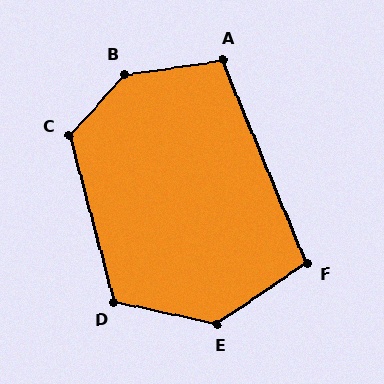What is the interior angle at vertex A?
Approximately 104 degrees (obtuse).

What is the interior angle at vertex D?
Approximately 117 degrees (obtuse).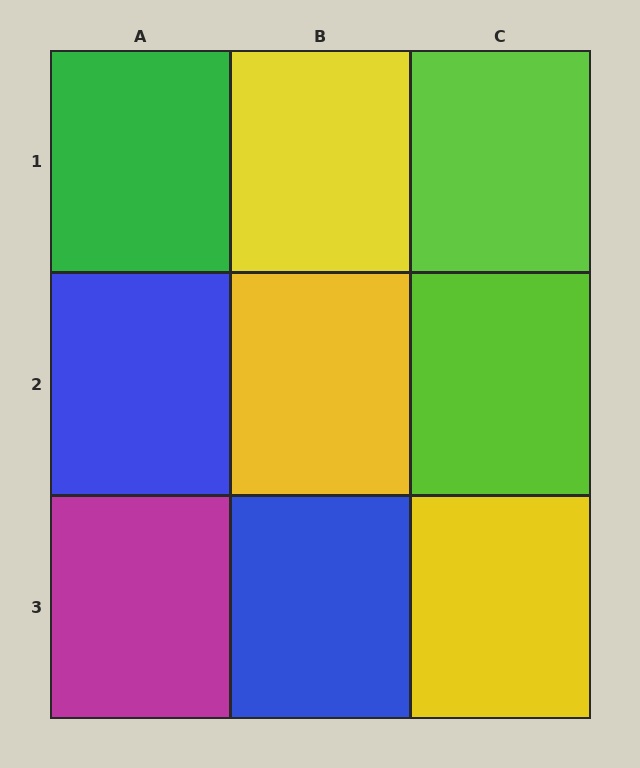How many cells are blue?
2 cells are blue.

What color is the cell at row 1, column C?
Lime.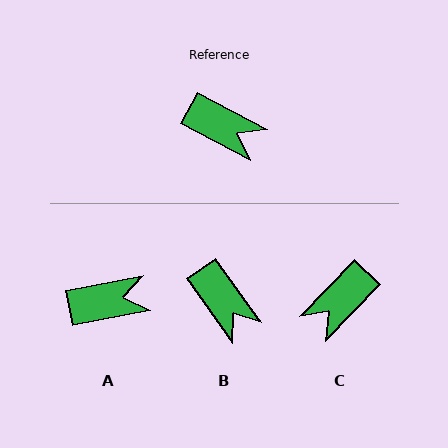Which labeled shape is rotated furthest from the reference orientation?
C, about 106 degrees away.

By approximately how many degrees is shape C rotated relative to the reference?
Approximately 106 degrees clockwise.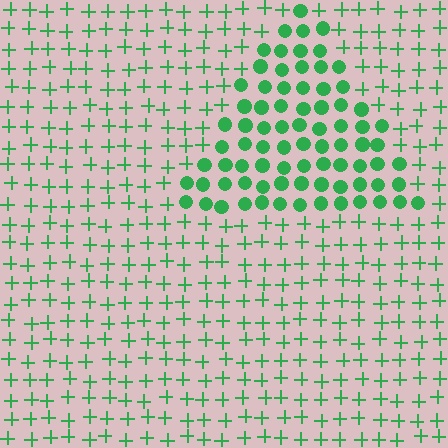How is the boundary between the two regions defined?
The boundary is defined by a change in element shape: circles inside vs. plus signs outside. All elements share the same color and spacing.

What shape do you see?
I see a triangle.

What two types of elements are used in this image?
The image uses circles inside the triangle region and plus signs outside it.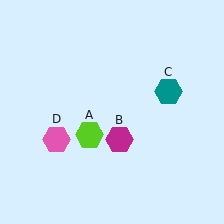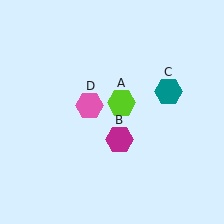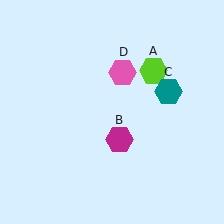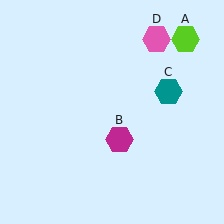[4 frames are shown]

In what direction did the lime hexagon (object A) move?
The lime hexagon (object A) moved up and to the right.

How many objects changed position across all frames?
2 objects changed position: lime hexagon (object A), pink hexagon (object D).